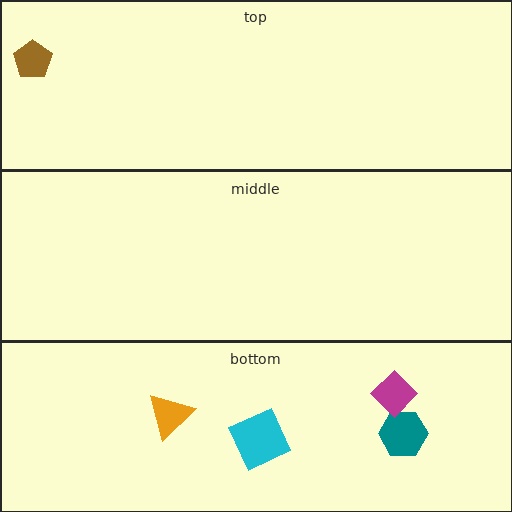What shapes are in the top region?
The brown pentagon.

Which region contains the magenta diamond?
The bottom region.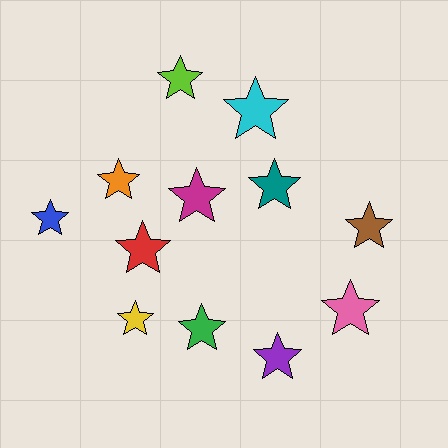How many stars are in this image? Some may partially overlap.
There are 12 stars.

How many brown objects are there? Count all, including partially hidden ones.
There is 1 brown object.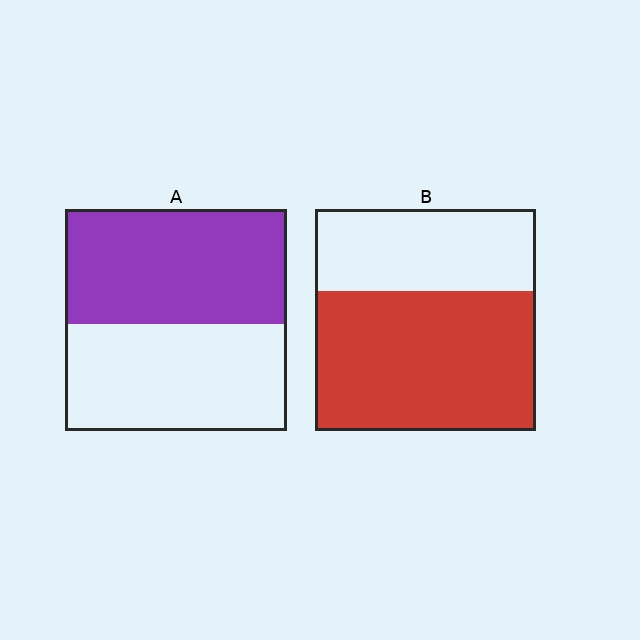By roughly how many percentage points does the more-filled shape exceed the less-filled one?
By roughly 10 percentage points (B over A).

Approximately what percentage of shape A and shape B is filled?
A is approximately 50% and B is approximately 65%.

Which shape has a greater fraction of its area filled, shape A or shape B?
Shape B.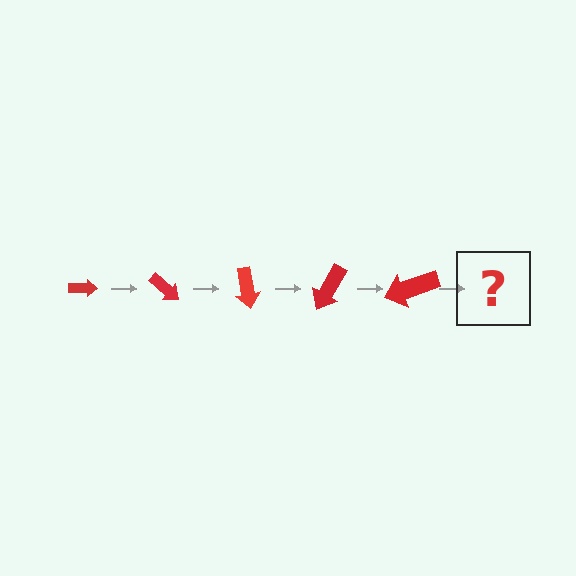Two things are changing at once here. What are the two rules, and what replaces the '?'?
The two rules are that the arrow grows larger each step and it rotates 40 degrees each step. The '?' should be an arrow, larger than the previous one and rotated 200 degrees from the start.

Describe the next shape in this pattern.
It should be an arrow, larger than the previous one and rotated 200 degrees from the start.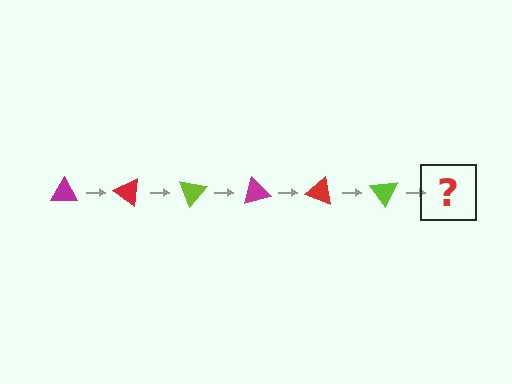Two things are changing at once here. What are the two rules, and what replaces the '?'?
The two rules are that it rotates 35 degrees each step and the color cycles through magenta, red, and lime. The '?' should be a magenta triangle, rotated 210 degrees from the start.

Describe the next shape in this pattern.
It should be a magenta triangle, rotated 210 degrees from the start.